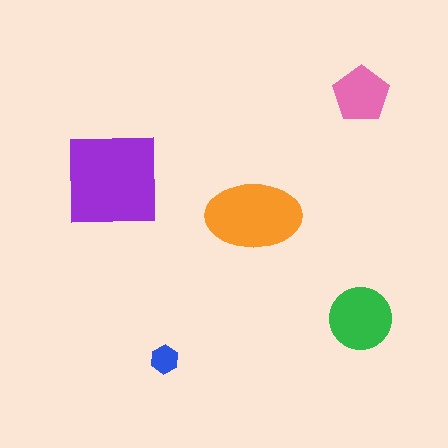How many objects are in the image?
There are 5 objects in the image.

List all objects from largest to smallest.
The purple square, the orange ellipse, the green circle, the pink pentagon, the blue hexagon.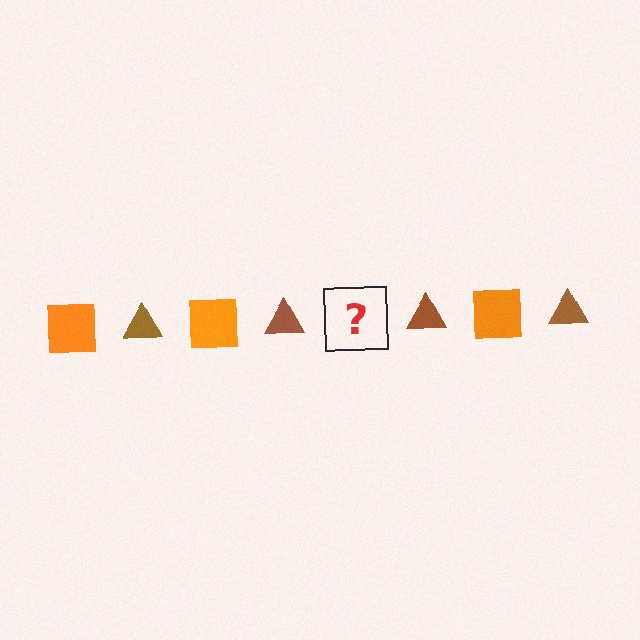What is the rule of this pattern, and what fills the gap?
The rule is that the pattern alternates between orange square and brown triangle. The gap should be filled with an orange square.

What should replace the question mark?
The question mark should be replaced with an orange square.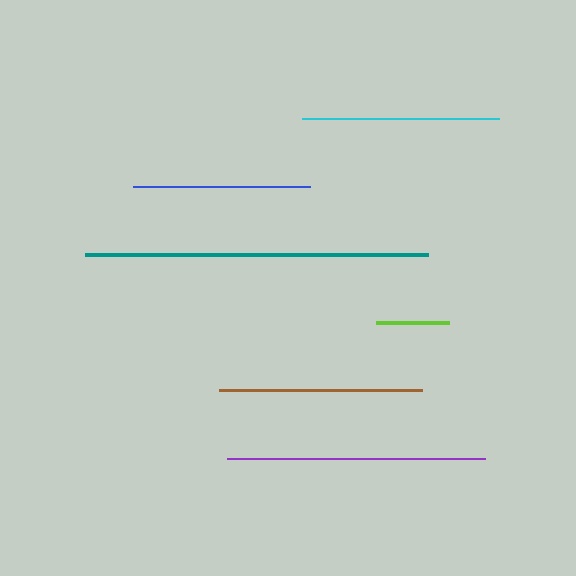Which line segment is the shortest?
The lime line is the shortest at approximately 73 pixels.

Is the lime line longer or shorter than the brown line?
The brown line is longer than the lime line.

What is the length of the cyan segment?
The cyan segment is approximately 197 pixels long.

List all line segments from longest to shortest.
From longest to shortest: teal, purple, brown, cyan, blue, lime.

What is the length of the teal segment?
The teal segment is approximately 342 pixels long.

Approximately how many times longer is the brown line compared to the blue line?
The brown line is approximately 1.1 times the length of the blue line.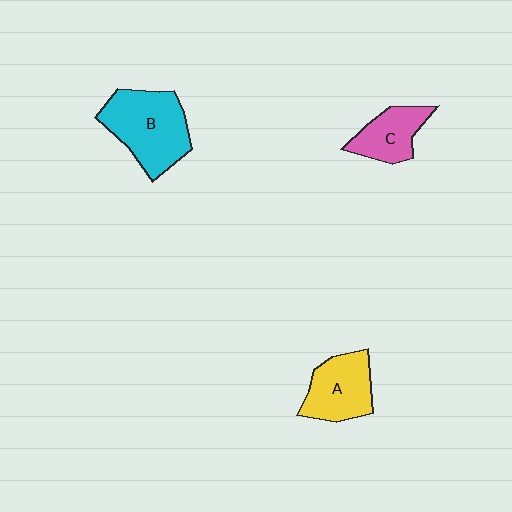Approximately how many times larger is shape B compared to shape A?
Approximately 1.4 times.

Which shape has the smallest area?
Shape C (pink).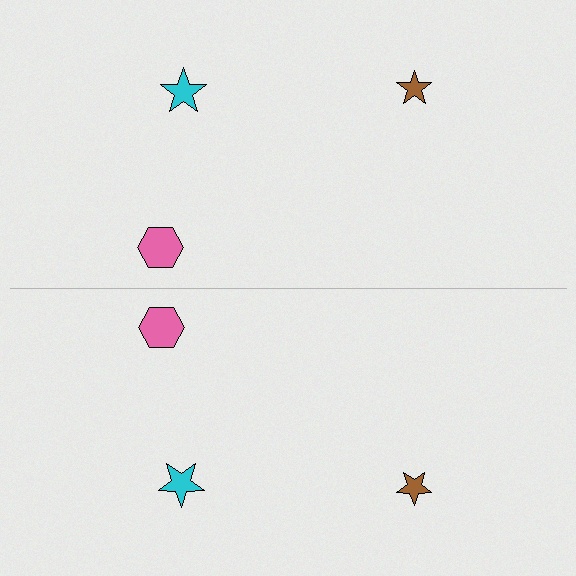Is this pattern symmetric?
Yes, this pattern has bilateral (reflection) symmetry.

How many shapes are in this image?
There are 6 shapes in this image.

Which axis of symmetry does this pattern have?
The pattern has a horizontal axis of symmetry running through the center of the image.